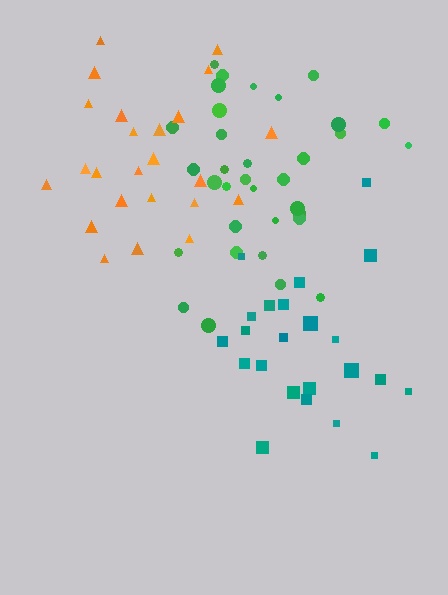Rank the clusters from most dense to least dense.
green, orange, teal.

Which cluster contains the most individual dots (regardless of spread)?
Green (34).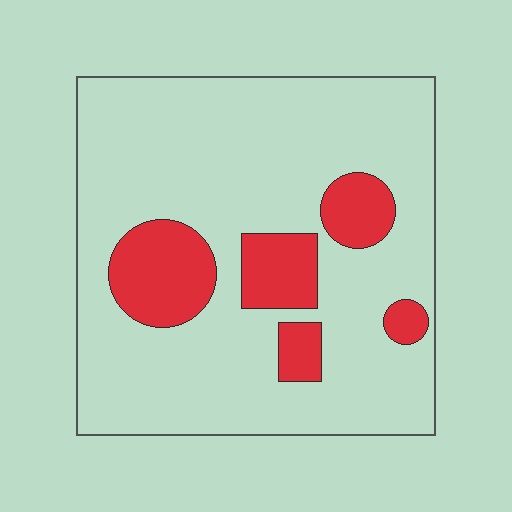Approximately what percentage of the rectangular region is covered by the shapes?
Approximately 20%.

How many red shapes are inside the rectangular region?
5.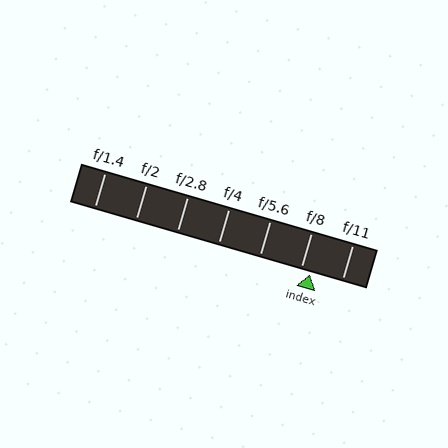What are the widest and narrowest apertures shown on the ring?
The widest aperture shown is f/1.4 and the narrowest is f/11.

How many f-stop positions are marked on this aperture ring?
There are 7 f-stop positions marked.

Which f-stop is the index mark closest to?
The index mark is closest to f/8.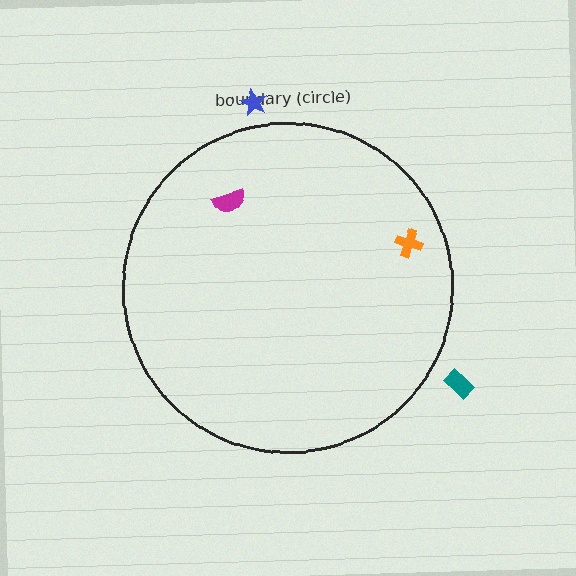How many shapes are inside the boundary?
2 inside, 2 outside.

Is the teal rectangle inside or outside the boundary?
Outside.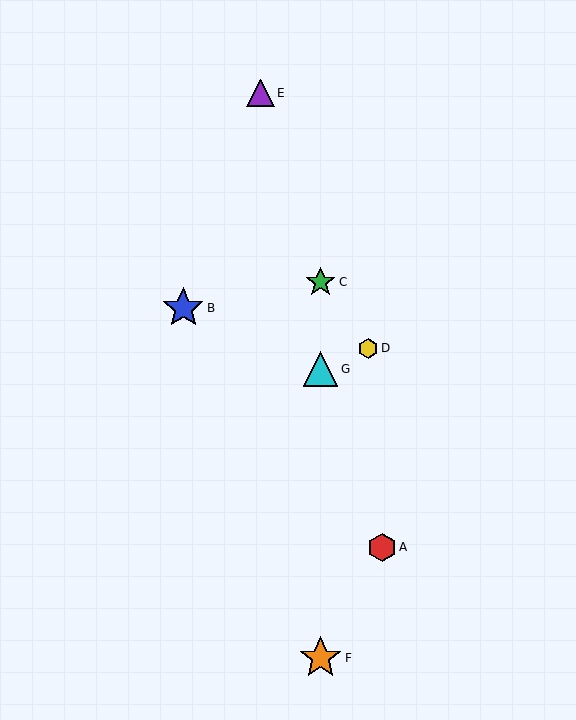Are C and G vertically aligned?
Yes, both are at x≈321.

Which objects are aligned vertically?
Objects C, F, G are aligned vertically.